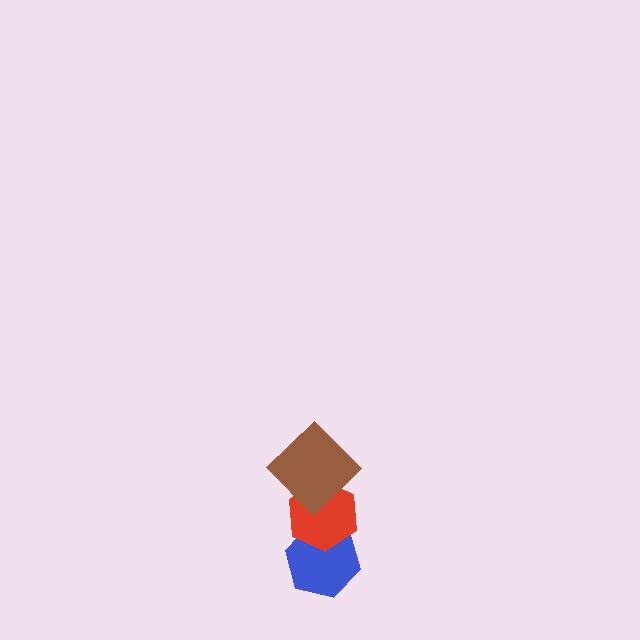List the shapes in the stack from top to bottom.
From top to bottom: the brown diamond, the red hexagon, the blue hexagon.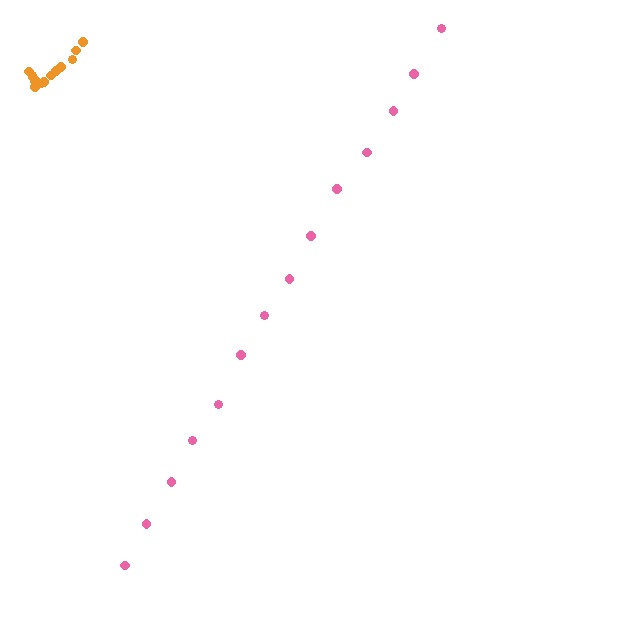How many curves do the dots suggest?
There are 2 distinct paths.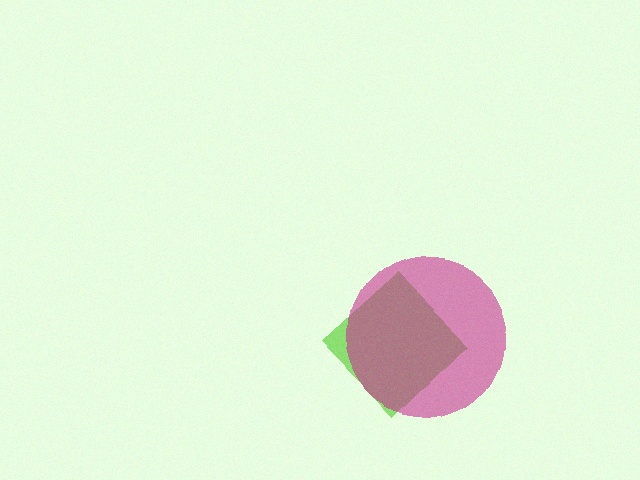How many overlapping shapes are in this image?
There are 2 overlapping shapes in the image.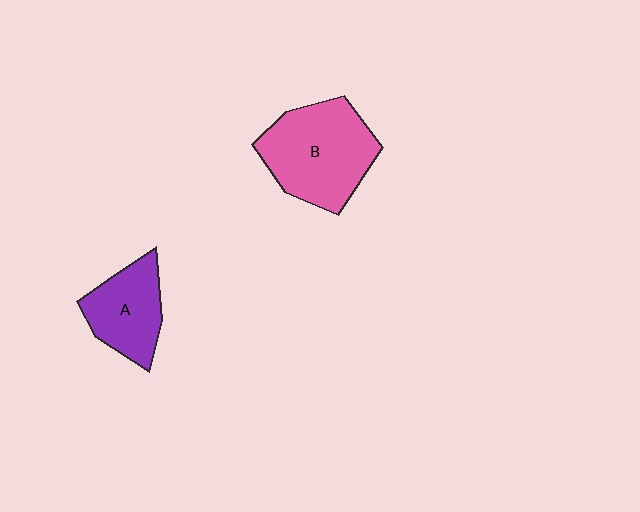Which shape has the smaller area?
Shape A (purple).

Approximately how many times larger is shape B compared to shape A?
Approximately 1.6 times.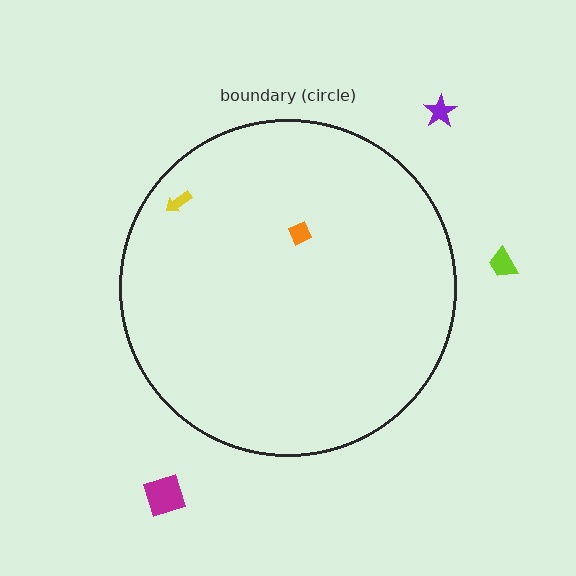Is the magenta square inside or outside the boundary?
Outside.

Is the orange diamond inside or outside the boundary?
Inside.